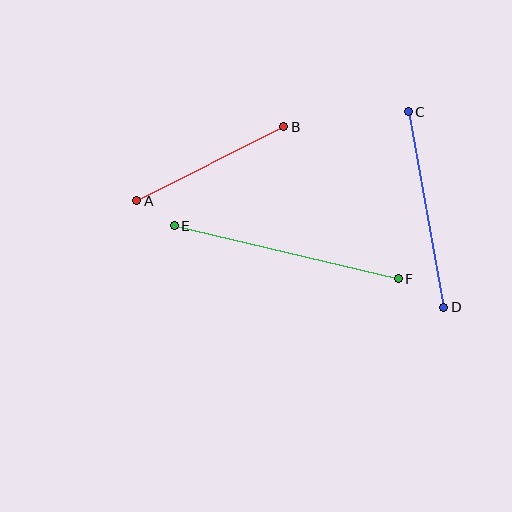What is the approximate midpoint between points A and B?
The midpoint is at approximately (210, 164) pixels.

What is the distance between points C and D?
The distance is approximately 199 pixels.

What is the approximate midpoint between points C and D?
The midpoint is at approximately (426, 210) pixels.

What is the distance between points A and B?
The distance is approximately 164 pixels.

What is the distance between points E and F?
The distance is approximately 230 pixels.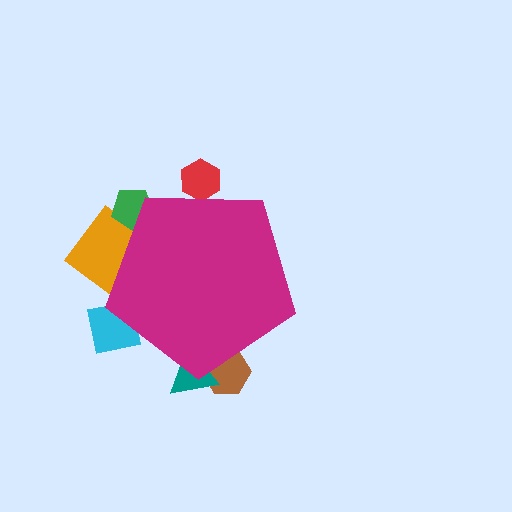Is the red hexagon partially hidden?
Yes, the red hexagon is partially hidden behind the magenta pentagon.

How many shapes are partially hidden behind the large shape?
6 shapes are partially hidden.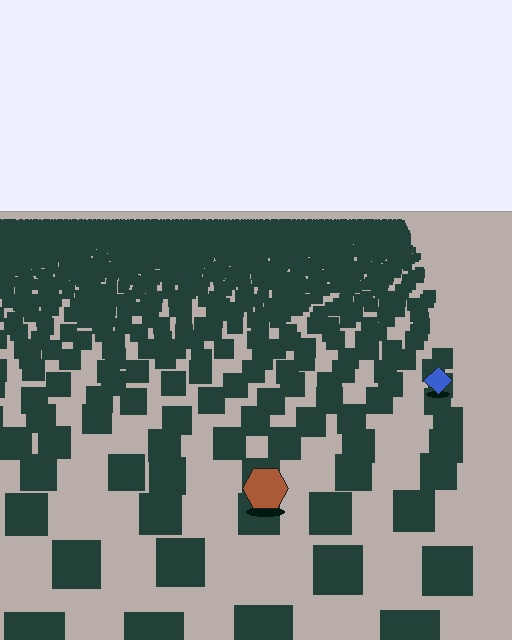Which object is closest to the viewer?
The brown hexagon is closest. The texture marks near it are larger and more spread out.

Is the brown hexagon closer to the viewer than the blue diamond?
Yes. The brown hexagon is closer — you can tell from the texture gradient: the ground texture is coarser near it.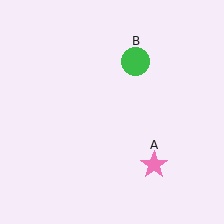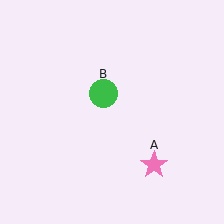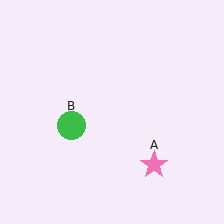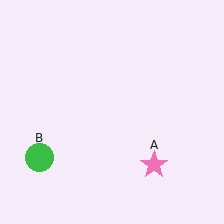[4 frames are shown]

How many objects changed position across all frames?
1 object changed position: green circle (object B).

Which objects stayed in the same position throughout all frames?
Pink star (object A) remained stationary.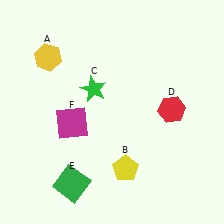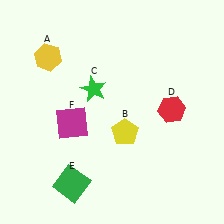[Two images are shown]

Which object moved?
The yellow pentagon (B) moved up.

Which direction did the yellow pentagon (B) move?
The yellow pentagon (B) moved up.